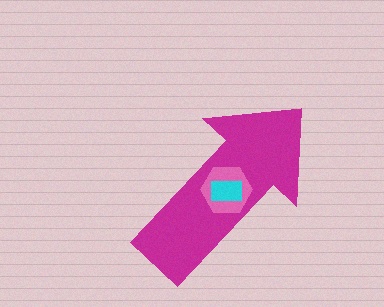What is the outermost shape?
The magenta arrow.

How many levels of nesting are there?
3.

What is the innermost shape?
The cyan rectangle.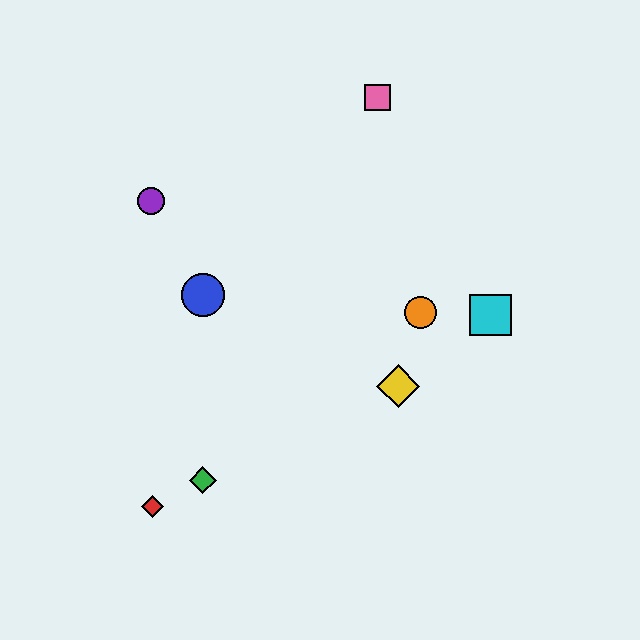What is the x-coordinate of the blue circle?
The blue circle is at x≈203.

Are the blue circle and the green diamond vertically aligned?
Yes, both are at x≈203.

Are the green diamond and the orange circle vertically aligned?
No, the green diamond is at x≈203 and the orange circle is at x≈420.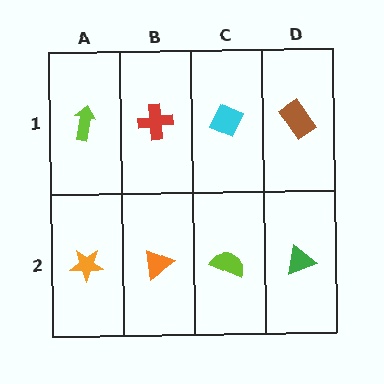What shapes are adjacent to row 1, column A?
An orange star (row 2, column A), a red cross (row 1, column B).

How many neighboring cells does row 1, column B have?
3.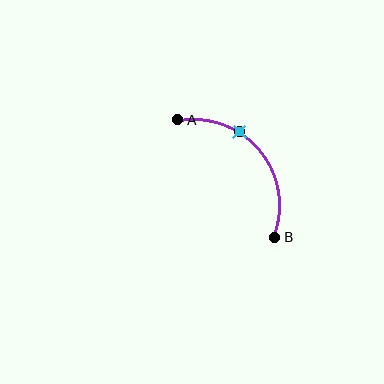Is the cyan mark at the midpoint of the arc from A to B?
No. The cyan mark lies on the arc but is closer to endpoint A. The arc midpoint would be at the point on the curve equidistant along the arc from both A and B.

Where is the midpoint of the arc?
The arc midpoint is the point on the curve farthest from the straight line joining A and B. It sits above and to the right of that line.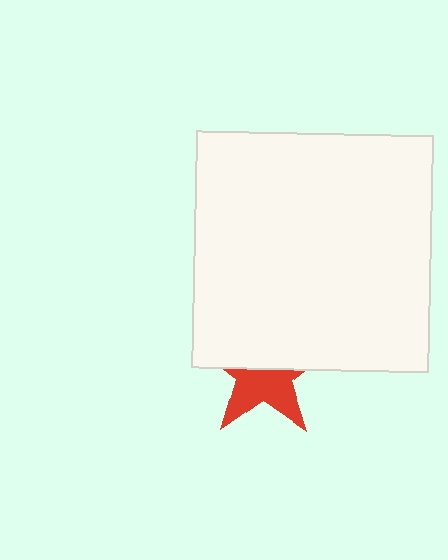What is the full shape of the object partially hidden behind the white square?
The partially hidden object is a red star.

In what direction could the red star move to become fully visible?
The red star could move down. That would shift it out from behind the white square entirely.